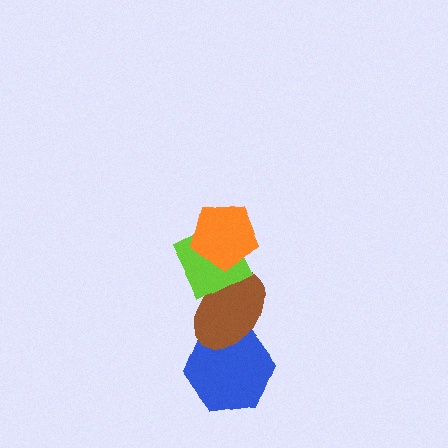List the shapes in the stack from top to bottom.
From top to bottom: the orange pentagon, the lime diamond, the brown ellipse, the blue hexagon.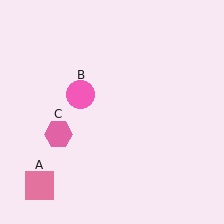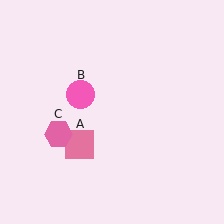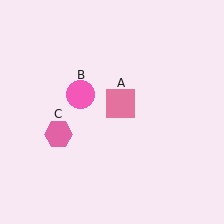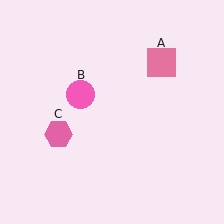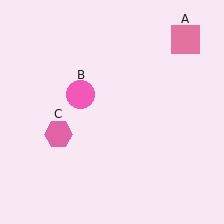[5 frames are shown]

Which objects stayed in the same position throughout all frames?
Pink circle (object B) and pink hexagon (object C) remained stationary.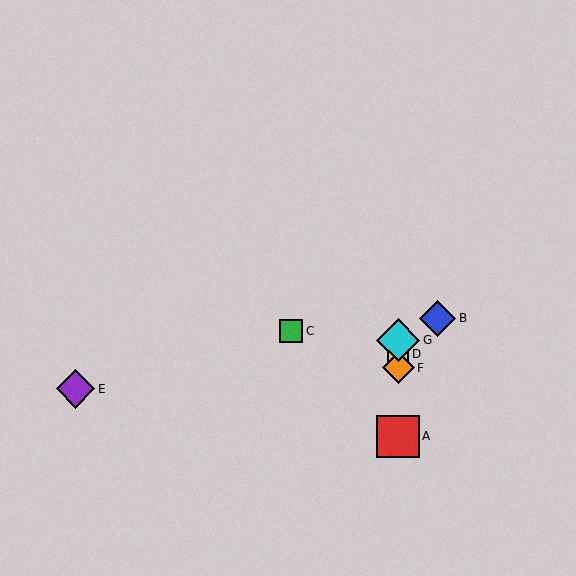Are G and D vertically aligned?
Yes, both are at x≈398.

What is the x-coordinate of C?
Object C is at x≈291.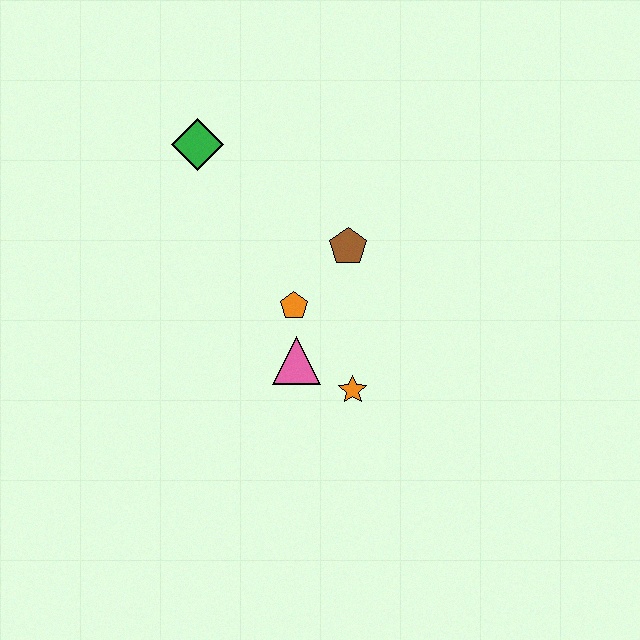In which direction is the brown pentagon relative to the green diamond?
The brown pentagon is to the right of the green diamond.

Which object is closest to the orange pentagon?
The pink triangle is closest to the orange pentagon.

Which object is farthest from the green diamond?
The orange star is farthest from the green diamond.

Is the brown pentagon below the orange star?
No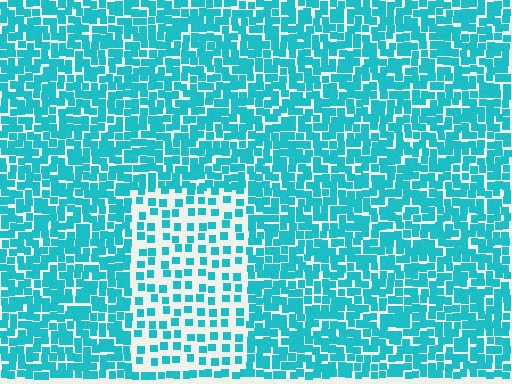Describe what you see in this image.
The image contains small cyan elements arranged at two different densities. A rectangle-shaped region is visible where the elements are less densely packed than the surrounding area.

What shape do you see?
I see a rectangle.